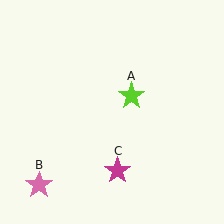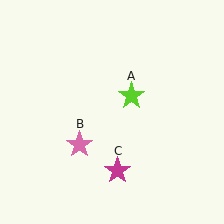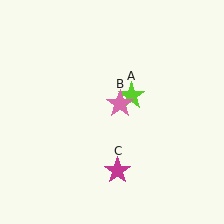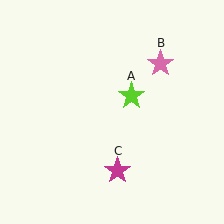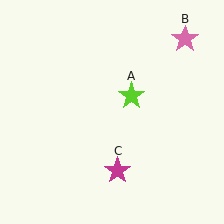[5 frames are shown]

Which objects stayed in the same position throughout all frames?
Lime star (object A) and magenta star (object C) remained stationary.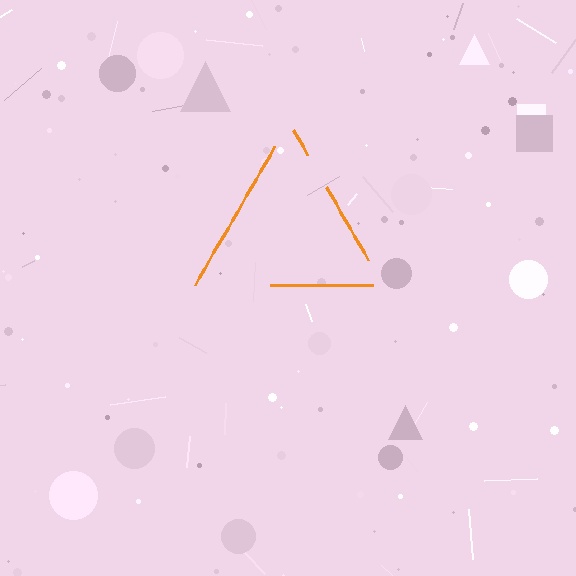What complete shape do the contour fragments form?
The contour fragments form a triangle.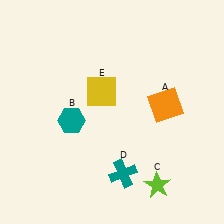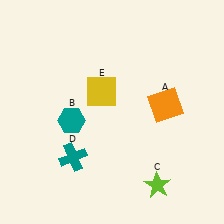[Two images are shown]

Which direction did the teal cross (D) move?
The teal cross (D) moved left.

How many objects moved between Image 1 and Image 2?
1 object moved between the two images.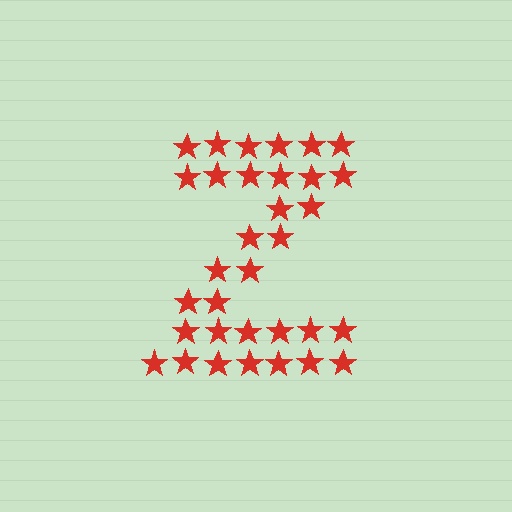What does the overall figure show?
The overall figure shows the letter Z.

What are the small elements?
The small elements are stars.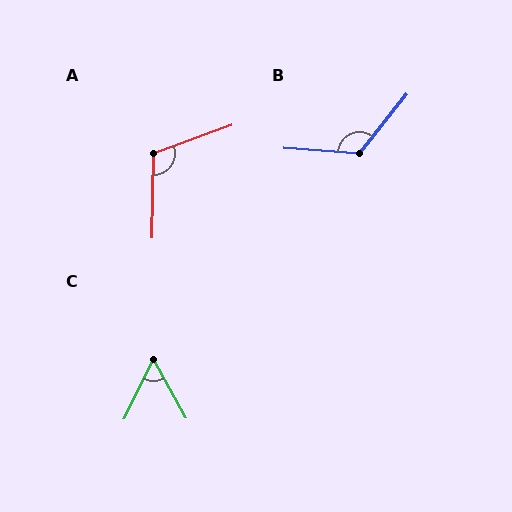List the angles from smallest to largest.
C (55°), A (111°), B (124°).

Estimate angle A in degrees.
Approximately 111 degrees.